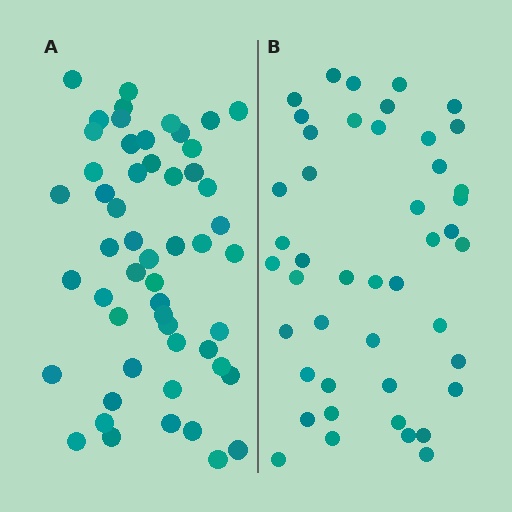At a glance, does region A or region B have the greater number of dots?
Region A (the left region) has more dots.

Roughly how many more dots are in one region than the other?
Region A has roughly 8 or so more dots than region B.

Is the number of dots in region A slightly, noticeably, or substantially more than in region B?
Region A has only slightly more — the two regions are fairly close. The ratio is roughly 1.2 to 1.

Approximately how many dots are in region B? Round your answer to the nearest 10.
About 40 dots. (The exact count is 45, which rounds to 40.)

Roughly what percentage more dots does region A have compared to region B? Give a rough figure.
About 20% more.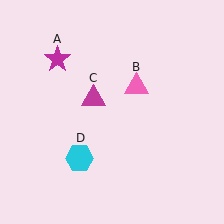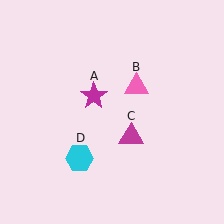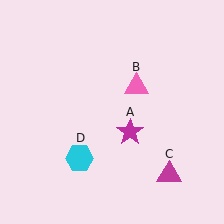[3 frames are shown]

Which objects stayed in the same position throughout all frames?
Pink triangle (object B) and cyan hexagon (object D) remained stationary.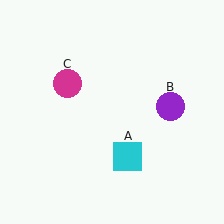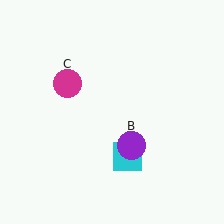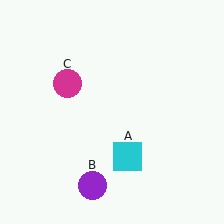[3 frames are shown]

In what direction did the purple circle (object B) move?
The purple circle (object B) moved down and to the left.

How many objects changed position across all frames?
1 object changed position: purple circle (object B).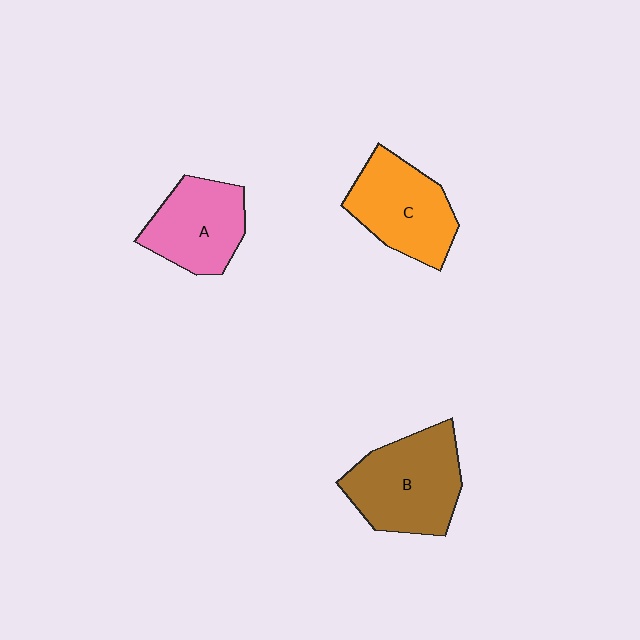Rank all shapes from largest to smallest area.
From largest to smallest: B (brown), C (orange), A (pink).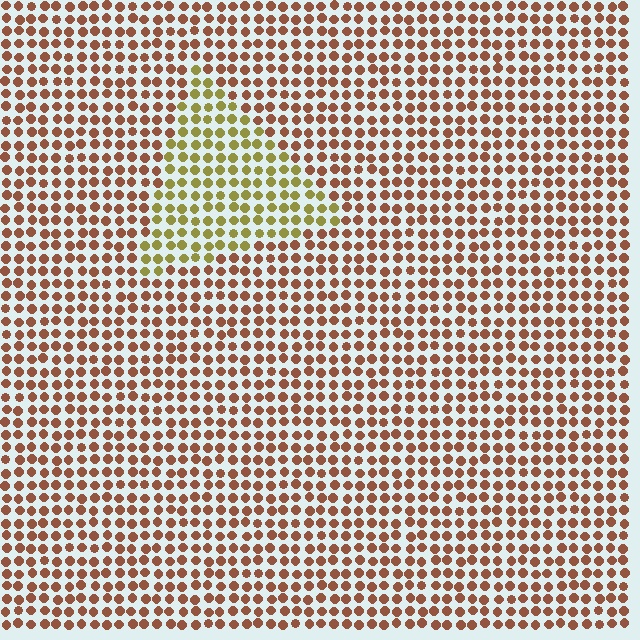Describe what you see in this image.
The image is filled with small brown elements in a uniform arrangement. A triangle-shaped region is visible where the elements are tinted to a slightly different hue, forming a subtle color boundary.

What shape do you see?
I see a triangle.